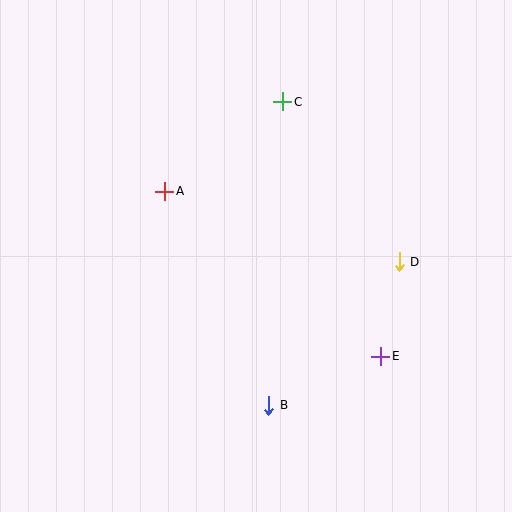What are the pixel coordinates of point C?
Point C is at (283, 102).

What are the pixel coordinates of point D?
Point D is at (399, 262).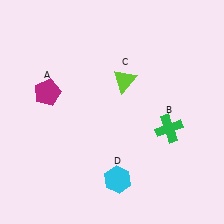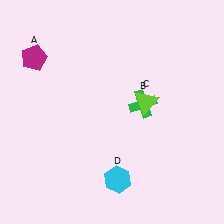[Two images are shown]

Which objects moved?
The objects that moved are: the magenta pentagon (A), the green cross (B), the lime triangle (C).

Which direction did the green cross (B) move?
The green cross (B) moved left.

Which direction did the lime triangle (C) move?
The lime triangle (C) moved right.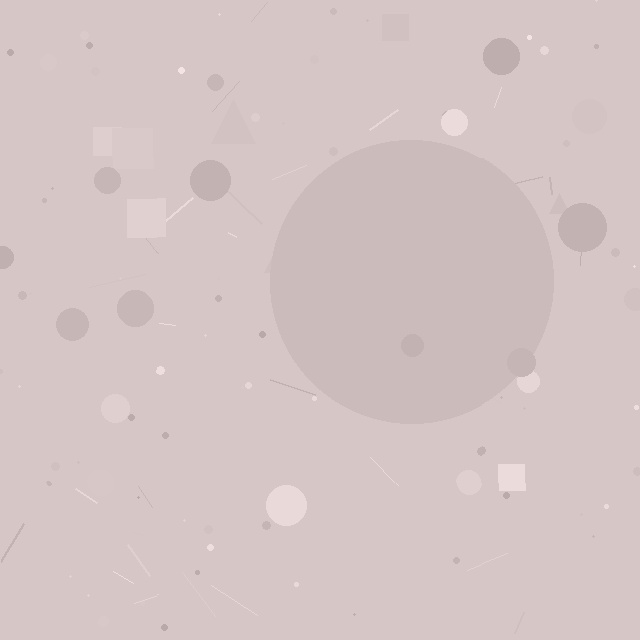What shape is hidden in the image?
A circle is hidden in the image.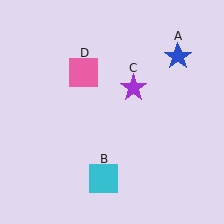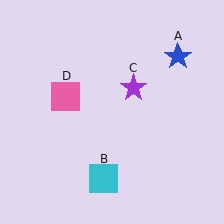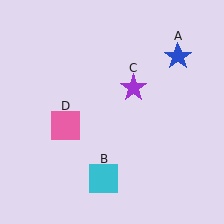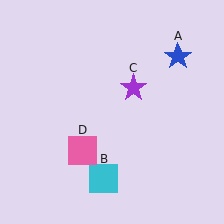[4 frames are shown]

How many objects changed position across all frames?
1 object changed position: pink square (object D).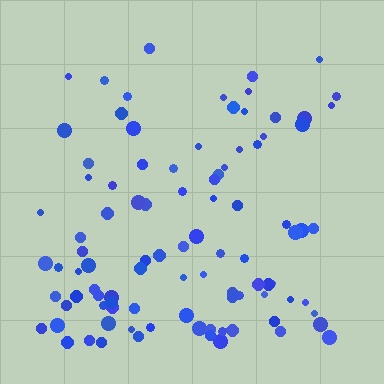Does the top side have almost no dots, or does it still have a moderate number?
Still a moderate number, just noticeably fewer than the bottom.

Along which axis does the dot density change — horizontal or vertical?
Vertical.